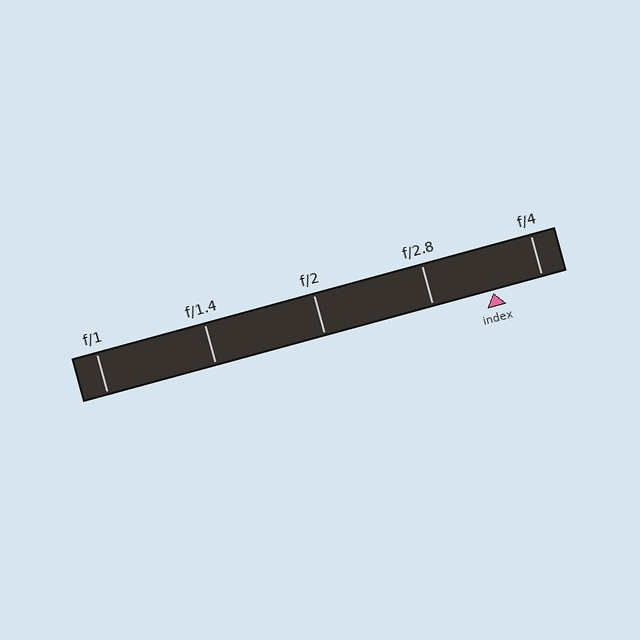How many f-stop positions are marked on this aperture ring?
There are 5 f-stop positions marked.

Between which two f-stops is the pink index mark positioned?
The index mark is between f/2.8 and f/4.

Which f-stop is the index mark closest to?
The index mark is closest to f/4.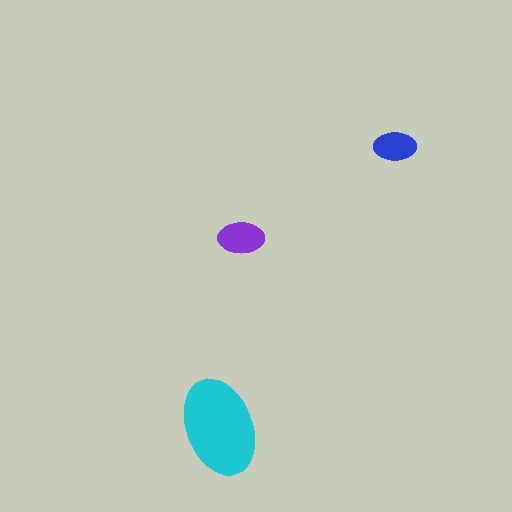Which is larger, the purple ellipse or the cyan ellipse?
The cyan one.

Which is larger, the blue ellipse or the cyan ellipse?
The cyan one.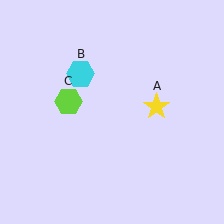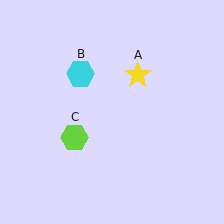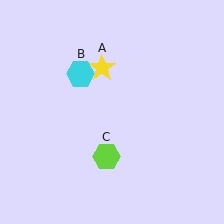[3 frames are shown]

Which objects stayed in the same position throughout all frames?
Cyan hexagon (object B) remained stationary.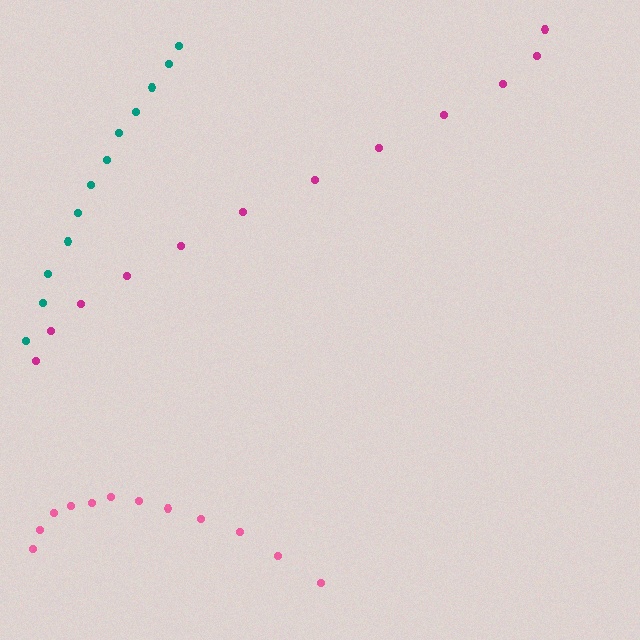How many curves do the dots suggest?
There are 3 distinct paths.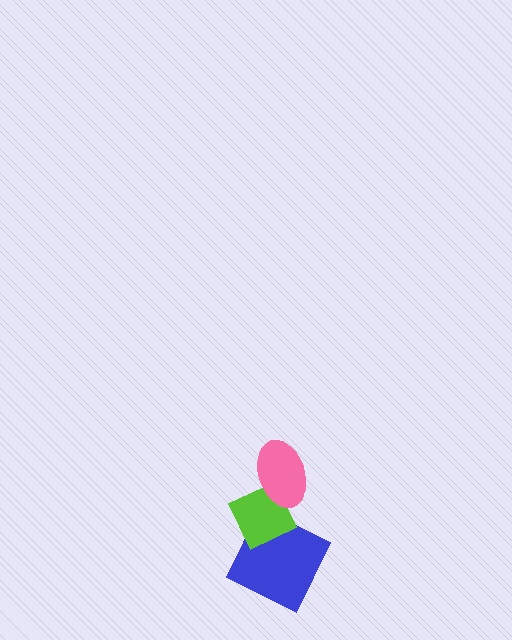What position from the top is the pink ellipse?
The pink ellipse is 1st from the top.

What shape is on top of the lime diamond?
The pink ellipse is on top of the lime diamond.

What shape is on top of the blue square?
The lime diamond is on top of the blue square.